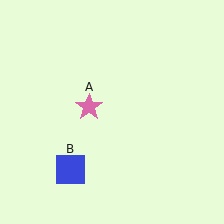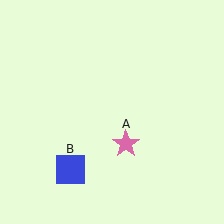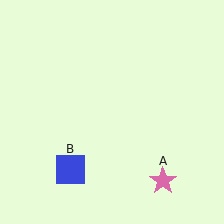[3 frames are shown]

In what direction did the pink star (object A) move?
The pink star (object A) moved down and to the right.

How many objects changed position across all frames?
1 object changed position: pink star (object A).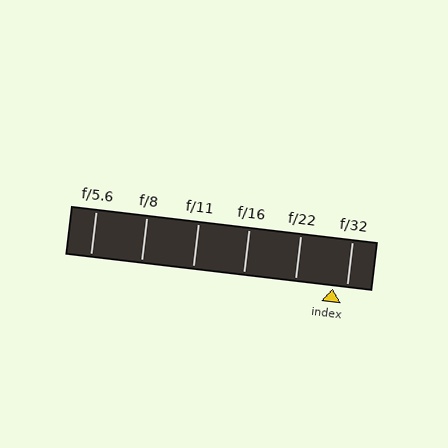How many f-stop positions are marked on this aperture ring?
There are 6 f-stop positions marked.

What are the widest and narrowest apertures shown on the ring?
The widest aperture shown is f/5.6 and the narrowest is f/32.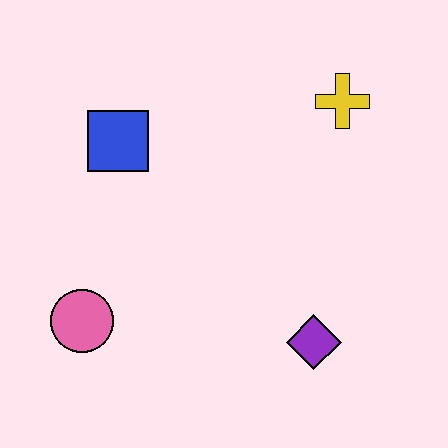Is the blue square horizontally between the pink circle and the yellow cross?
Yes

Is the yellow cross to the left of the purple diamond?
No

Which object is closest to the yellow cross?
The blue square is closest to the yellow cross.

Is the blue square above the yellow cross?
No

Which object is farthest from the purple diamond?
The blue square is farthest from the purple diamond.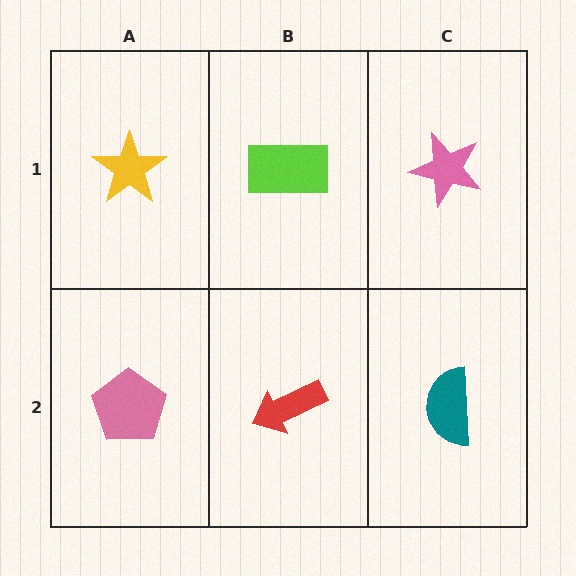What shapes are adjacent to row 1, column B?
A red arrow (row 2, column B), a yellow star (row 1, column A), a pink star (row 1, column C).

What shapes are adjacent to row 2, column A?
A yellow star (row 1, column A), a red arrow (row 2, column B).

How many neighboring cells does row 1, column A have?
2.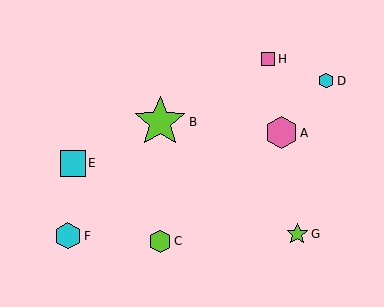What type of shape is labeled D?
Shape D is a cyan hexagon.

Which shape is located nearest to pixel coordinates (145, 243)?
The lime hexagon (labeled C) at (160, 241) is nearest to that location.